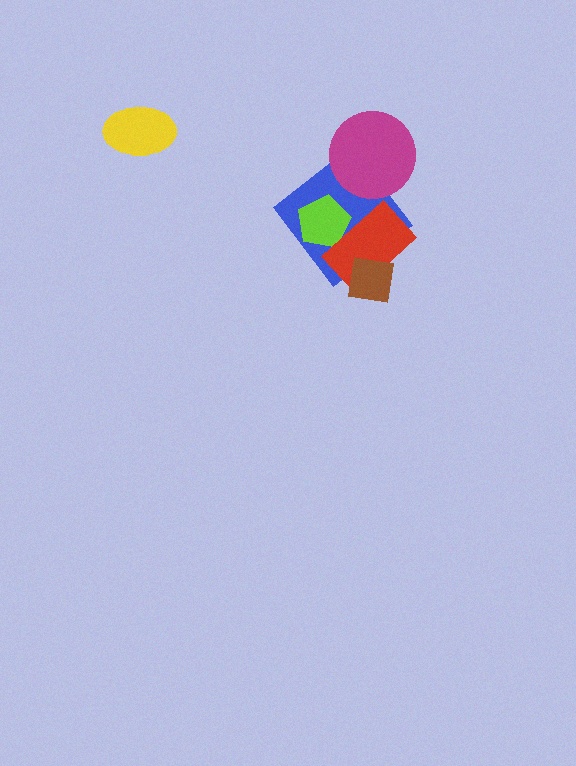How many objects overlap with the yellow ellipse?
0 objects overlap with the yellow ellipse.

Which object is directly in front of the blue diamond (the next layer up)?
The lime pentagon is directly in front of the blue diamond.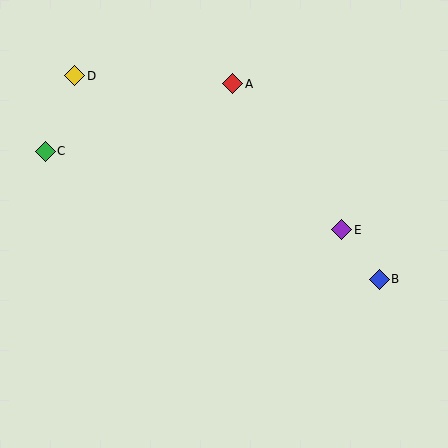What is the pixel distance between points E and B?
The distance between E and B is 62 pixels.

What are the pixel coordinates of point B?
Point B is at (379, 279).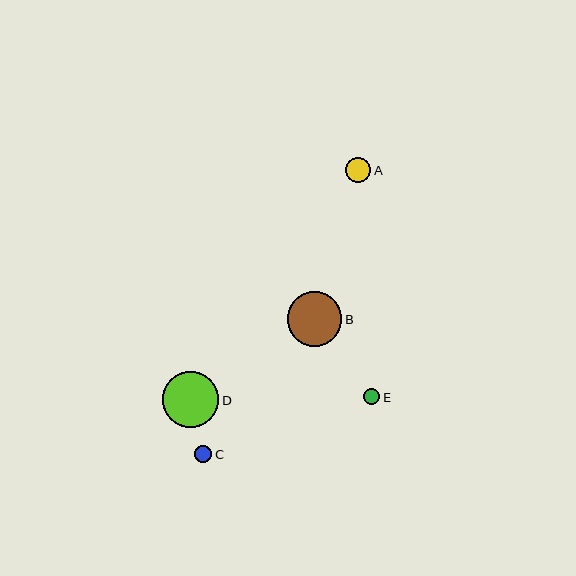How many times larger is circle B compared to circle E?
Circle B is approximately 3.4 times the size of circle E.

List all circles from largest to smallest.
From largest to smallest: D, B, A, C, E.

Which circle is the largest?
Circle D is the largest with a size of approximately 56 pixels.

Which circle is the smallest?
Circle E is the smallest with a size of approximately 16 pixels.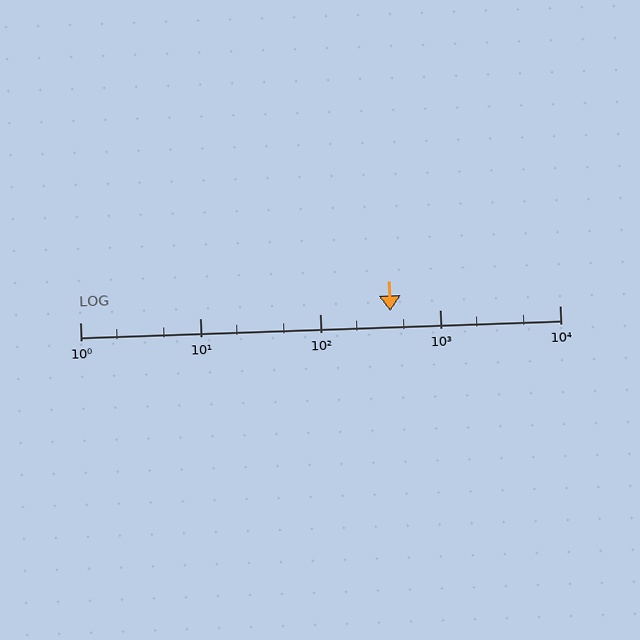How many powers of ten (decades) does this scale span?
The scale spans 4 decades, from 1 to 10000.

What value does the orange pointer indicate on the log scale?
The pointer indicates approximately 390.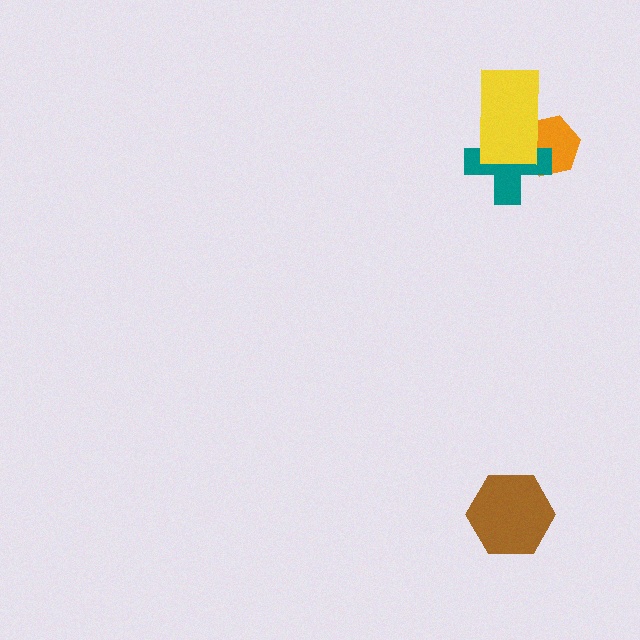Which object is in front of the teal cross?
The yellow rectangle is in front of the teal cross.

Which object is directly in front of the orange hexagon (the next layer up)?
The teal cross is directly in front of the orange hexagon.